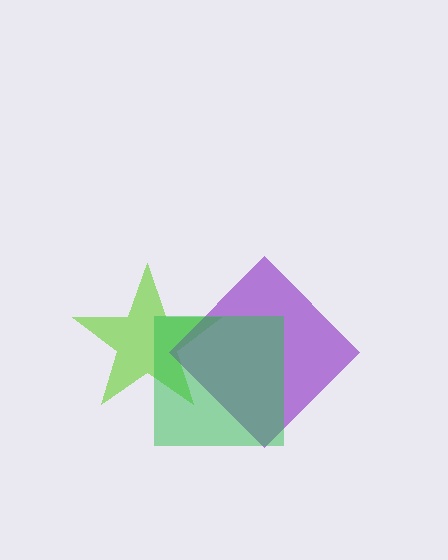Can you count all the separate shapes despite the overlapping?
Yes, there are 3 separate shapes.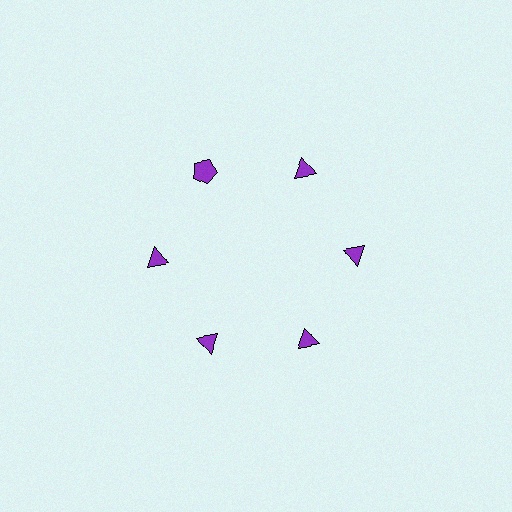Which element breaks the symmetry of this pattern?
The purple pentagon at roughly the 11 o'clock position breaks the symmetry. All other shapes are purple triangles.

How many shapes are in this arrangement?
There are 6 shapes arranged in a ring pattern.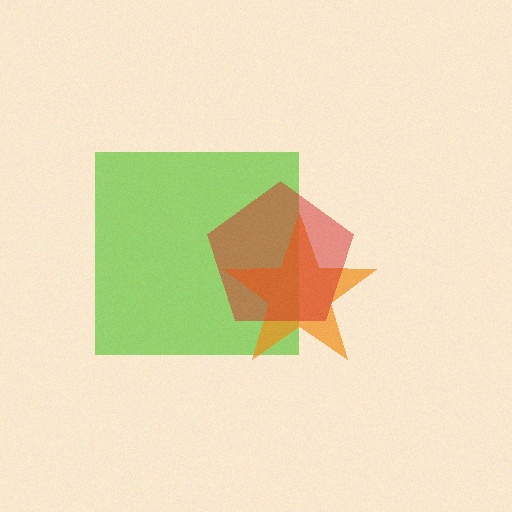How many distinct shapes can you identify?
There are 3 distinct shapes: a lime square, an orange star, a red pentagon.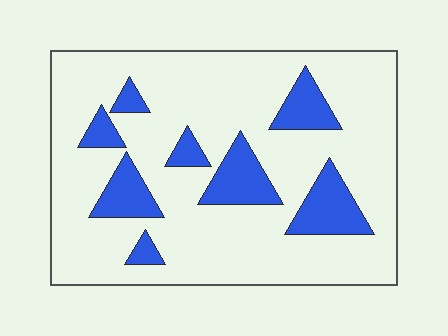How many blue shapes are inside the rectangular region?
8.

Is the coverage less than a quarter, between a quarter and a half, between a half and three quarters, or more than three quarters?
Less than a quarter.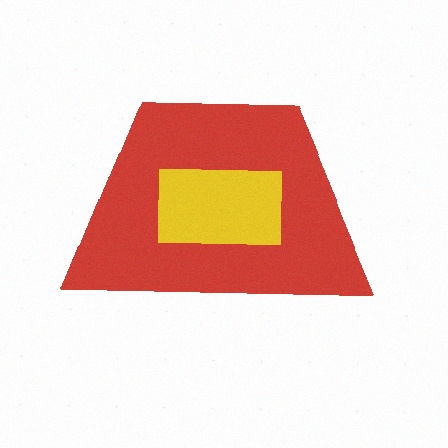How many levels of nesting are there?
2.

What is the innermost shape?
The yellow rectangle.